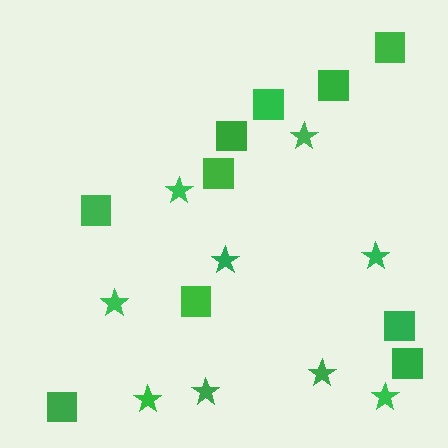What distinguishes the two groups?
There are 2 groups: one group of stars (9) and one group of squares (10).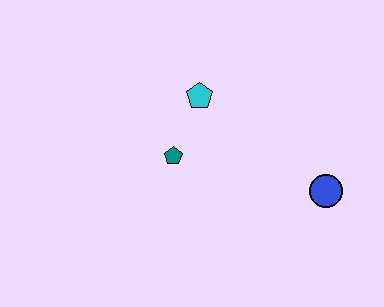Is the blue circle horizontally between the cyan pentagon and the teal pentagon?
No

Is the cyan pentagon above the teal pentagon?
Yes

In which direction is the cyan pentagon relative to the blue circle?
The cyan pentagon is to the left of the blue circle.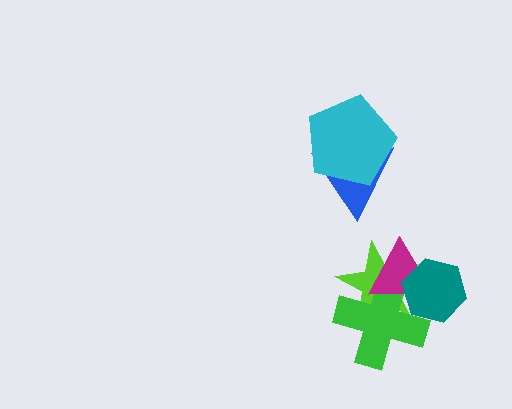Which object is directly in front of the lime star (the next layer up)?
The green cross is directly in front of the lime star.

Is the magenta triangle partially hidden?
Yes, it is partially covered by another shape.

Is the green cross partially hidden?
Yes, it is partially covered by another shape.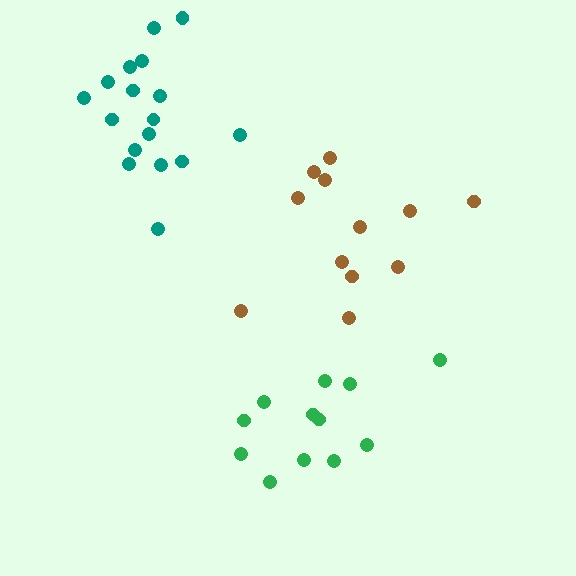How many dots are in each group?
Group 1: 12 dots, Group 2: 12 dots, Group 3: 17 dots (41 total).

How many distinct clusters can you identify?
There are 3 distinct clusters.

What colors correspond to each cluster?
The clusters are colored: green, brown, teal.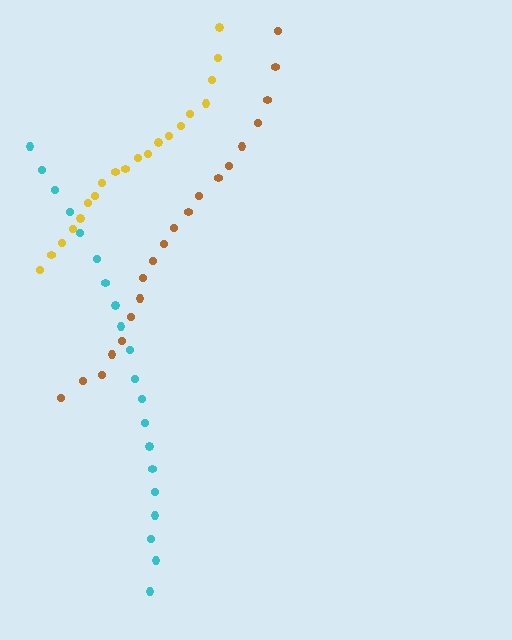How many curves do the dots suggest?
There are 3 distinct paths.